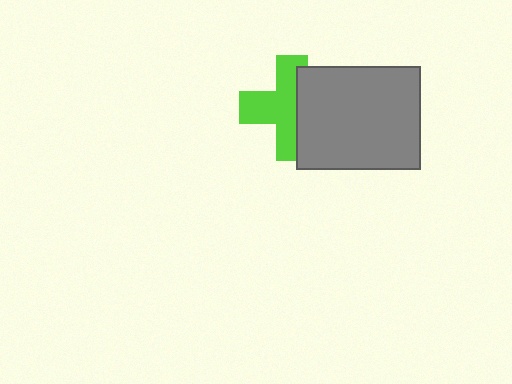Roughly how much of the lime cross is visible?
About half of it is visible (roughly 59%).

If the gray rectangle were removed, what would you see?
You would see the complete lime cross.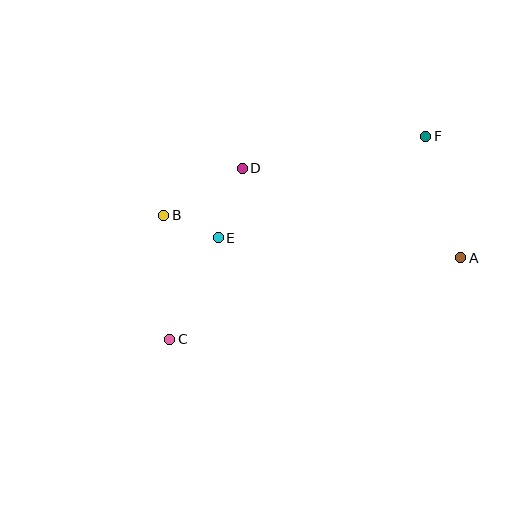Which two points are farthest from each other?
Points C and F are farthest from each other.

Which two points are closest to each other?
Points B and E are closest to each other.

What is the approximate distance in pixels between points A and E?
The distance between A and E is approximately 243 pixels.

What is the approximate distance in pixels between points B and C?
The distance between B and C is approximately 124 pixels.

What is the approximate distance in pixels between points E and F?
The distance between E and F is approximately 231 pixels.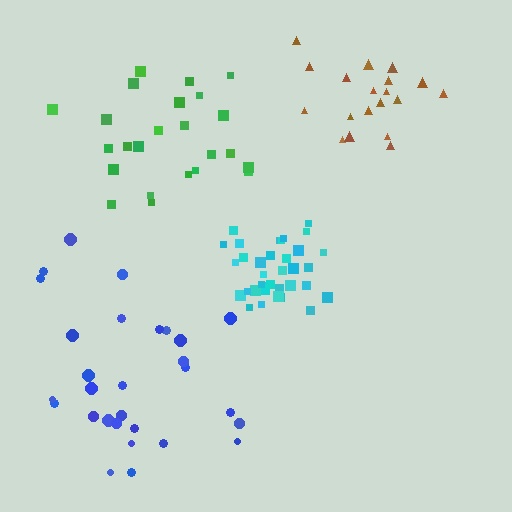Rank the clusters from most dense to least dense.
cyan, brown, green, blue.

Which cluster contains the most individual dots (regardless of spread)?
Cyan (35).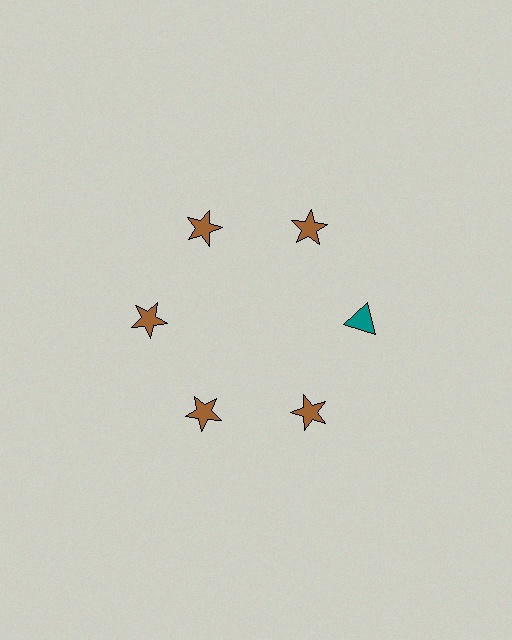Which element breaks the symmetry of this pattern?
The teal triangle at roughly the 3 o'clock position breaks the symmetry. All other shapes are brown stars.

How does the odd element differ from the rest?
It differs in both color (teal instead of brown) and shape (triangle instead of star).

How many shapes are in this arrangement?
There are 6 shapes arranged in a ring pattern.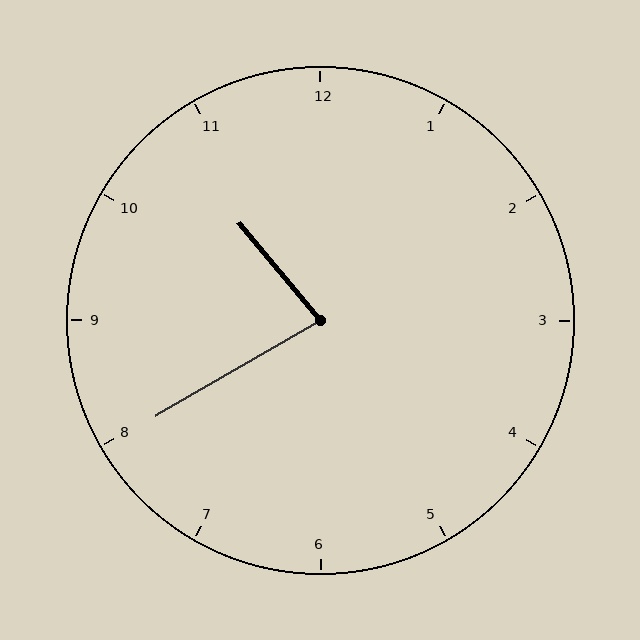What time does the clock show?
10:40.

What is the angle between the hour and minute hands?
Approximately 80 degrees.